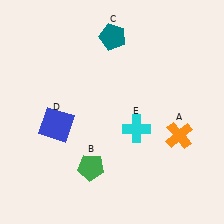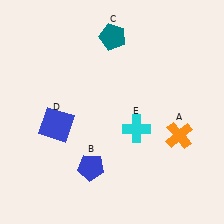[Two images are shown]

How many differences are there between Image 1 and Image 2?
There is 1 difference between the two images.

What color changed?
The pentagon (B) changed from green in Image 1 to blue in Image 2.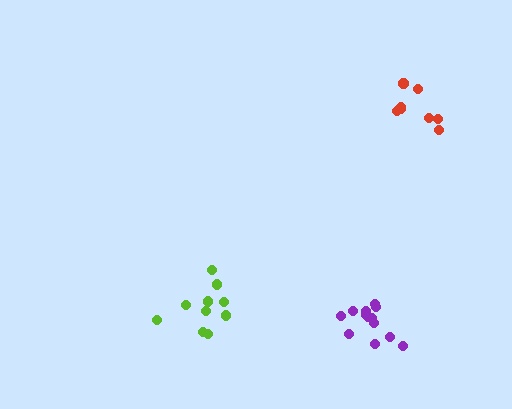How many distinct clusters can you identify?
There are 3 distinct clusters.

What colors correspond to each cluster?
The clusters are colored: lime, purple, red.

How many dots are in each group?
Group 1: 10 dots, Group 2: 13 dots, Group 3: 8 dots (31 total).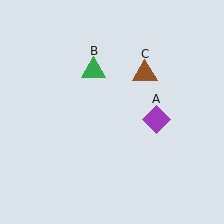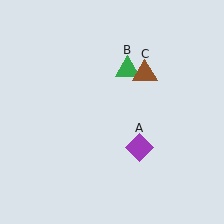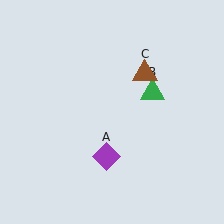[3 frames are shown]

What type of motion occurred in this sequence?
The purple diamond (object A), green triangle (object B) rotated clockwise around the center of the scene.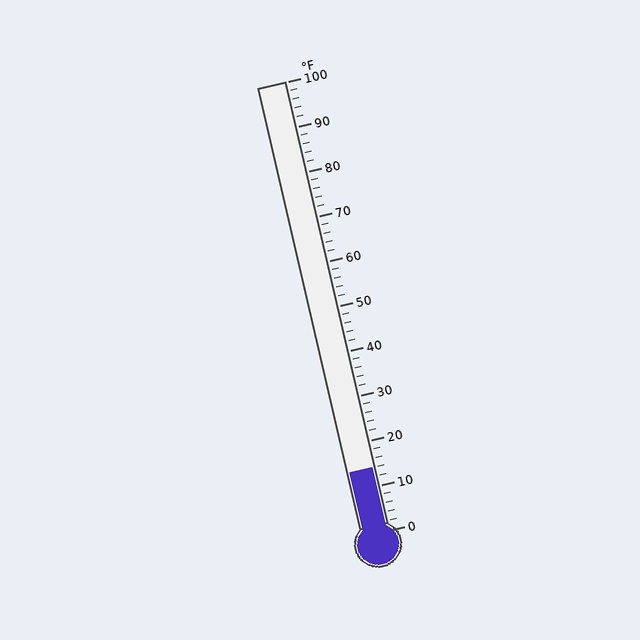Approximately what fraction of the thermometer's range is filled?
The thermometer is filled to approximately 15% of its range.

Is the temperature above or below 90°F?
The temperature is below 90°F.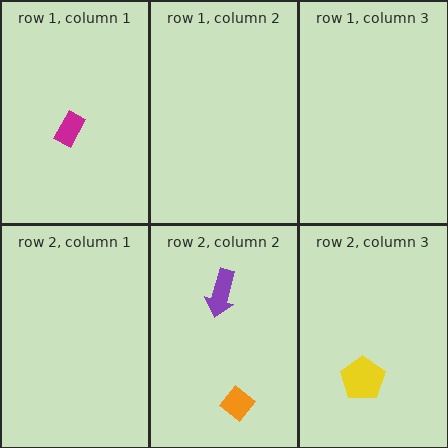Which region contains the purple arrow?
The row 2, column 2 region.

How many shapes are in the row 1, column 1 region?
1.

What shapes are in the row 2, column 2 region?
The orange diamond, the purple arrow.